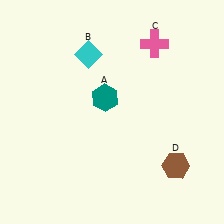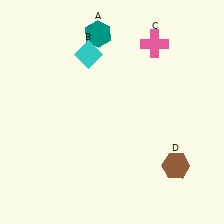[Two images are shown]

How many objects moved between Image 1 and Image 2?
1 object moved between the two images.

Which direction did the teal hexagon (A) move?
The teal hexagon (A) moved up.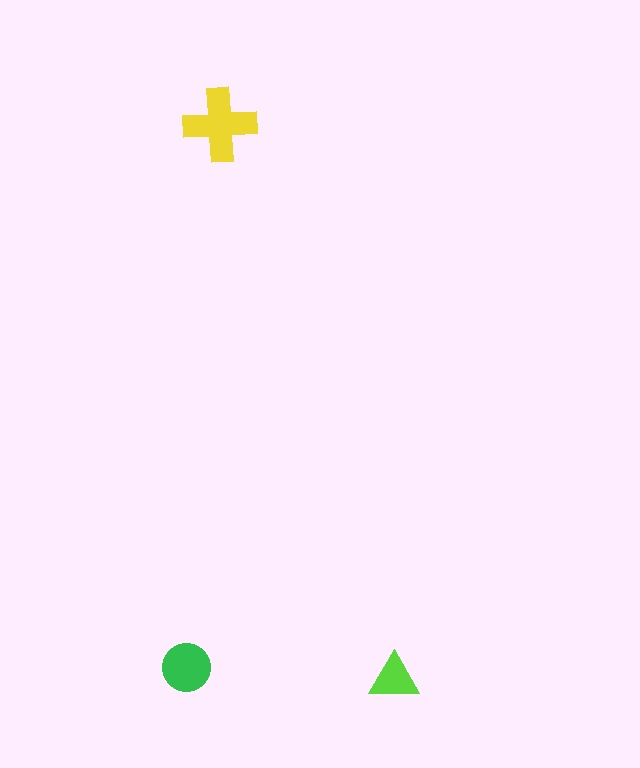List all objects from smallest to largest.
The lime triangle, the green circle, the yellow cross.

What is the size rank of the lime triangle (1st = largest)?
3rd.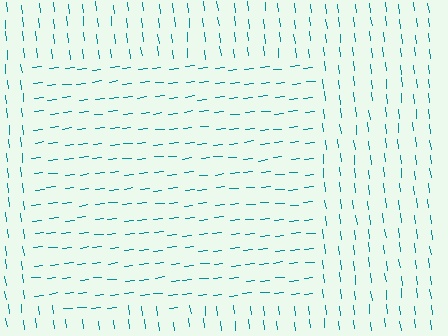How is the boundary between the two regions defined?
The boundary is defined purely by a change in line orientation (approximately 90 degrees difference). All lines are the same color and thickness.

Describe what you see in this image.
The image is filled with small teal line segments. A rectangle region in the image has lines oriented differently from the surrounding lines, creating a visible texture boundary.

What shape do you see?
I see a rectangle.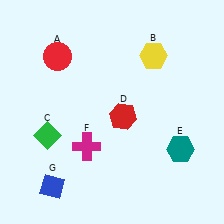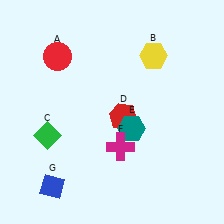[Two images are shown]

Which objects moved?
The objects that moved are: the teal hexagon (E), the magenta cross (F).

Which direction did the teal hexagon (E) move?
The teal hexagon (E) moved left.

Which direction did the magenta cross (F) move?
The magenta cross (F) moved right.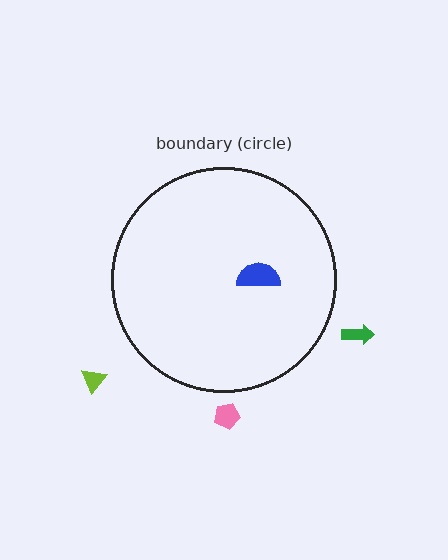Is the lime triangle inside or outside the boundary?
Outside.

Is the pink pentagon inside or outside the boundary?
Outside.